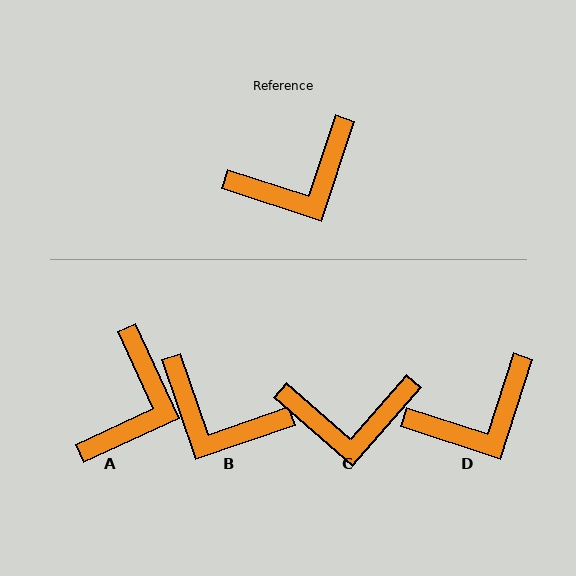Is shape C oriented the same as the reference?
No, it is off by about 23 degrees.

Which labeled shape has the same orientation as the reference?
D.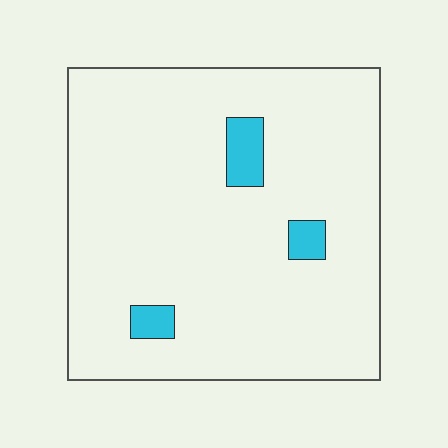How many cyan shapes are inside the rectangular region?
3.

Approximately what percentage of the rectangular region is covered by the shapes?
Approximately 5%.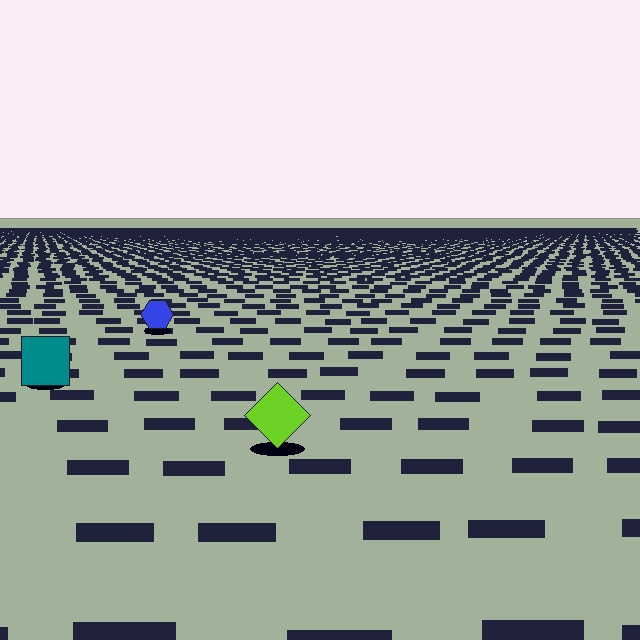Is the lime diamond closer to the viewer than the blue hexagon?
Yes. The lime diamond is closer — you can tell from the texture gradient: the ground texture is coarser near it.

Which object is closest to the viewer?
The lime diamond is closest. The texture marks near it are larger and more spread out.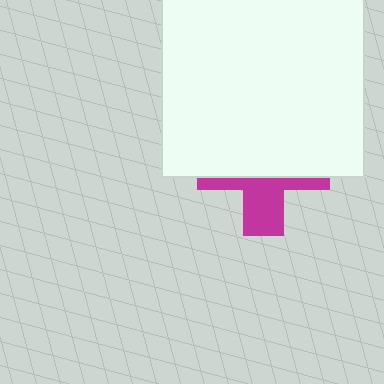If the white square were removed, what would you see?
You would see the complete magenta cross.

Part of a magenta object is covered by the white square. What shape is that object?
It is a cross.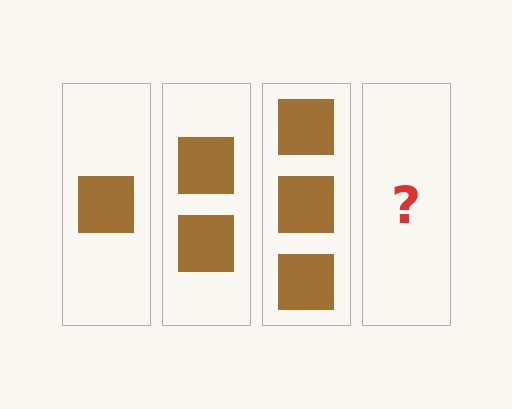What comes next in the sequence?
The next element should be 4 squares.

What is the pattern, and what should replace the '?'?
The pattern is that each step adds one more square. The '?' should be 4 squares.